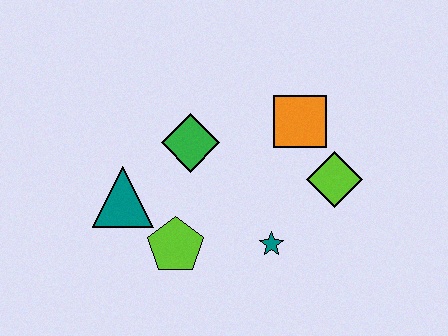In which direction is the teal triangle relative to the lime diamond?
The teal triangle is to the left of the lime diamond.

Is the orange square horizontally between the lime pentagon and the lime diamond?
Yes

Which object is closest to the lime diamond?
The orange square is closest to the lime diamond.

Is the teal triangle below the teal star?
No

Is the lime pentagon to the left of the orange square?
Yes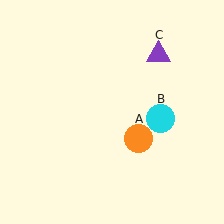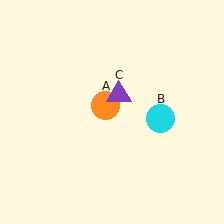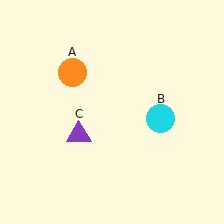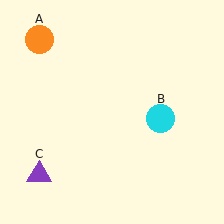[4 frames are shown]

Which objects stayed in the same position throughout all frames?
Cyan circle (object B) remained stationary.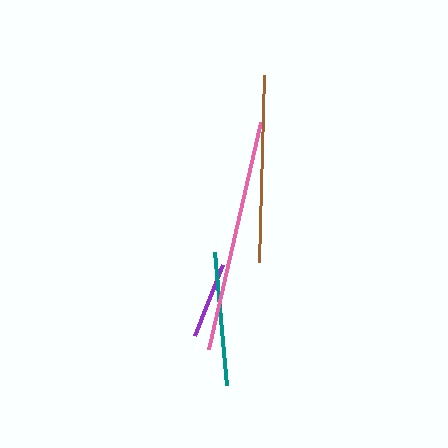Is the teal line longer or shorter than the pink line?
The pink line is longer than the teal line.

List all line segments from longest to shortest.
From longest to shortest: pink, brown, teal, purple.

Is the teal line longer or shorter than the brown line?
The brown line is longer than the teal line.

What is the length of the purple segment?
The purple segment is approximately 77 pixels long.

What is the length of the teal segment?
The teal segment is approximately 133 pixels long.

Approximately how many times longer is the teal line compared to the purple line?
The teal line is approximately 1.7 times the length of the purple line.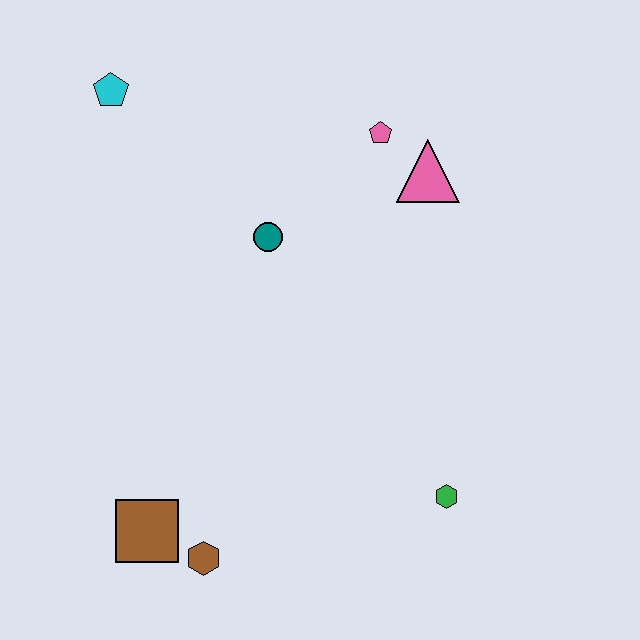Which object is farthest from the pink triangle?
The brown square is farthest from the pink triangle.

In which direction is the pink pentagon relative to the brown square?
The pink pentagon is above the brown square.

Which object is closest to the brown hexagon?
The brown square is closest to the brown hexagon.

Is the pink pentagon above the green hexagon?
Yes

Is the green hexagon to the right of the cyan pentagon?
Yes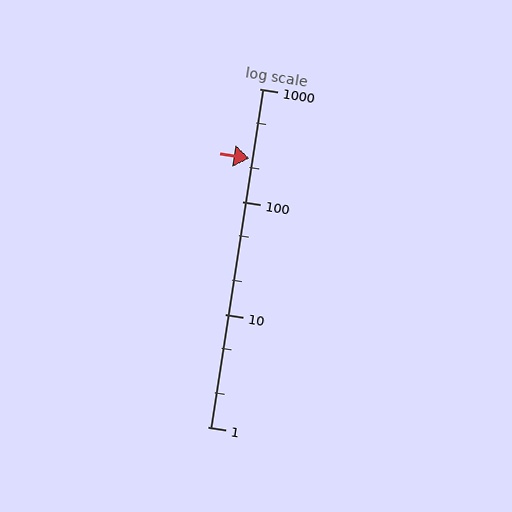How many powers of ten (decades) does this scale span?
The scale spans 3 decades, from 1 to 1000.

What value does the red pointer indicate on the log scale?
The pointer indicates approximately 240.